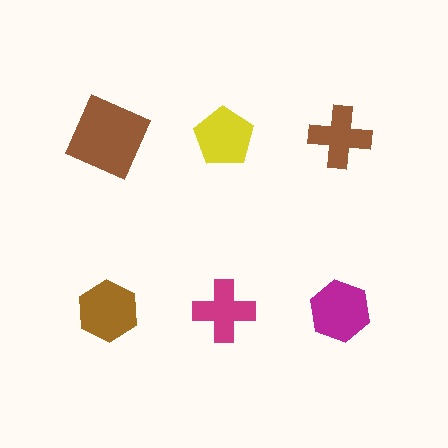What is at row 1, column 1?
A brown square.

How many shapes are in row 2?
3 shapes.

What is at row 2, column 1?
A brown hexagon.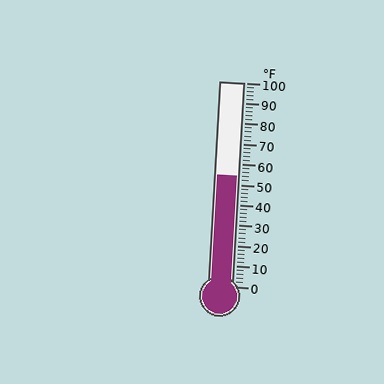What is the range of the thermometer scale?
The thermometer scale ranges from 0°F to 100°F.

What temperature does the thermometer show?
The thermometer shows approximately 54°F.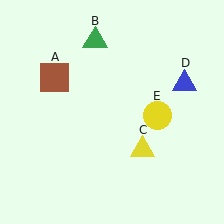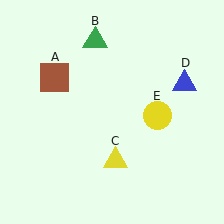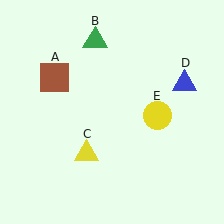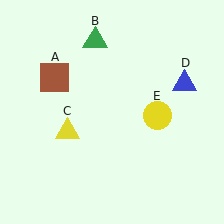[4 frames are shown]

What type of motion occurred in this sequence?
The yellow triangle (object C) rotated clockwise around the center of the scene.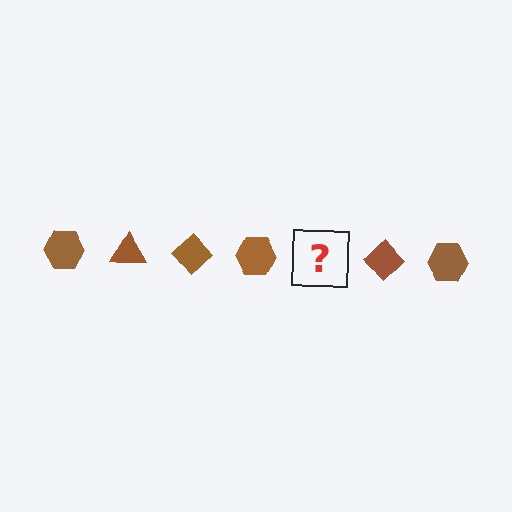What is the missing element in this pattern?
The missing element is a brown triangle.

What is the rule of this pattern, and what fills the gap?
The rule is that the pattern cycles through hexagon, triangle, diamond shapes in brown. The gap should be filled with a brown triangle.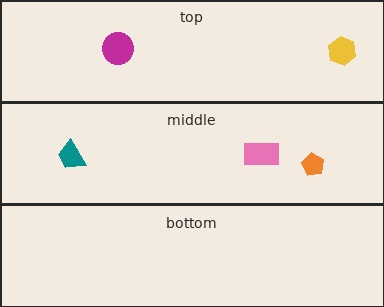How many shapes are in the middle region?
3.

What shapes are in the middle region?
The pink rectangle, the orange pentagon, the teal trapezoid.